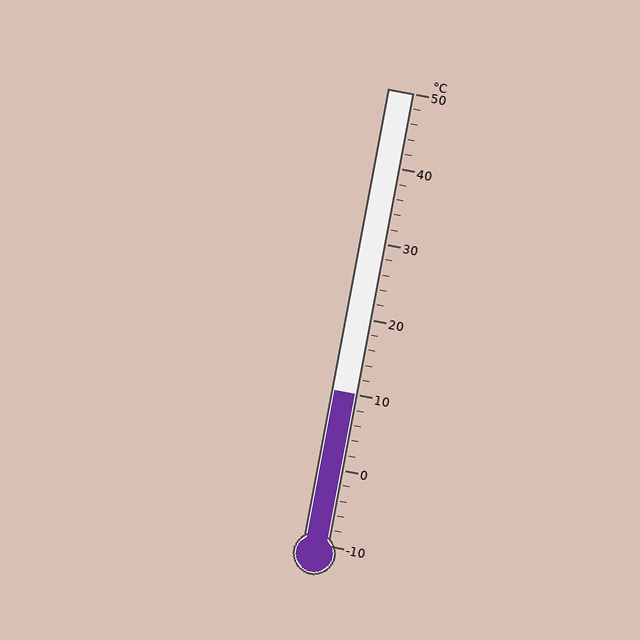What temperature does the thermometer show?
The thermometer shows approximately 10°C.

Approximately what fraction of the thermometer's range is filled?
The thermometer is filled to approximately 35% of its range.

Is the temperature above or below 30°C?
The temperature is below 30°C.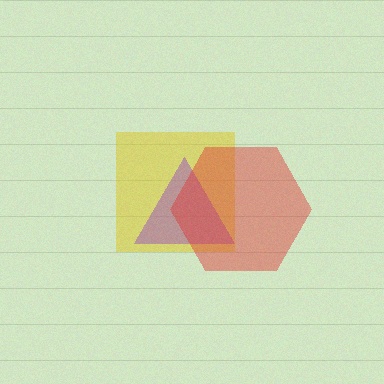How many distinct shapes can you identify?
There are 3 distinct shapes: a yellow square, a purple triangle, a red hexagon.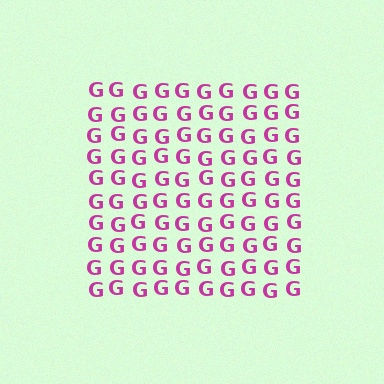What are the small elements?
The small elements are letter G's.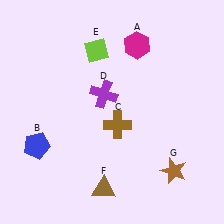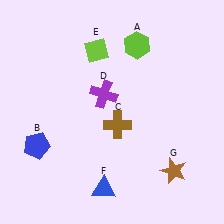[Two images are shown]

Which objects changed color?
A changed from magenta to lime. F changed from brown to blue.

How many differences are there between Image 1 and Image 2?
There are 2 differences between the two images.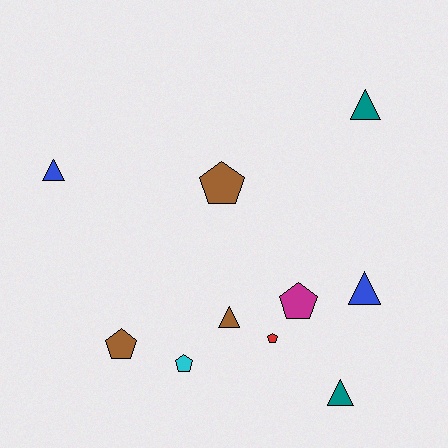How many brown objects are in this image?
There are 3 brown objects.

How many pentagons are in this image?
There are 5 pentagons.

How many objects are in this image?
There are 10 objects.